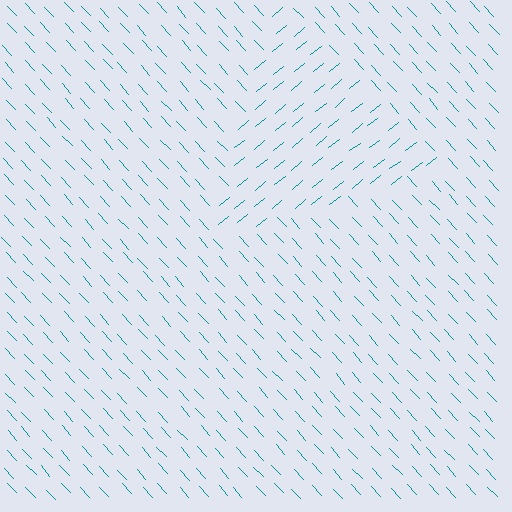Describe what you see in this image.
The image is filled with small teal line segments. A triangle region in the image has lines oriented differently from the surrounding lines, creating a visible texture boundary.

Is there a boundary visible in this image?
Yes, there is a texture boundary formed by a change in line orientation.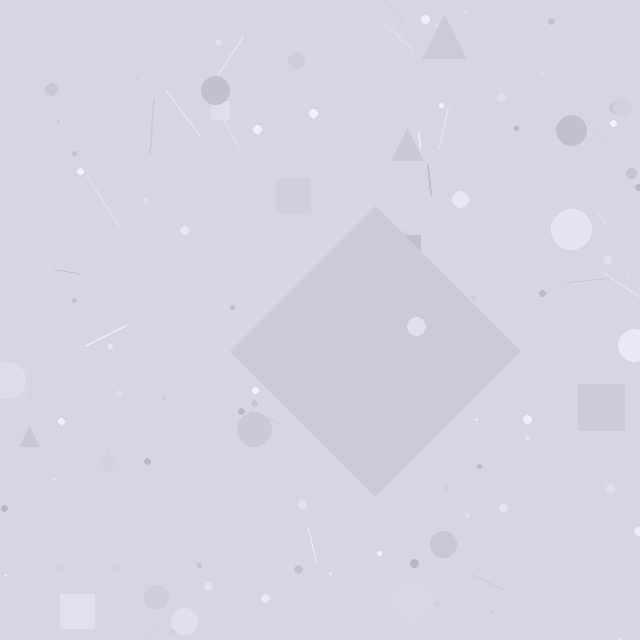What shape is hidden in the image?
A diamond is hidden in the image.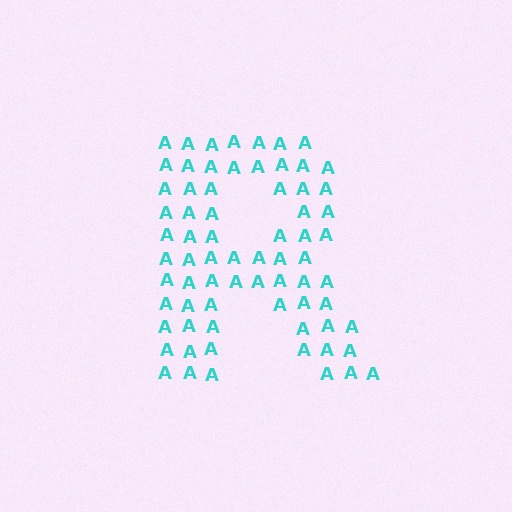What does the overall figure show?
The overall figure shows the letter R.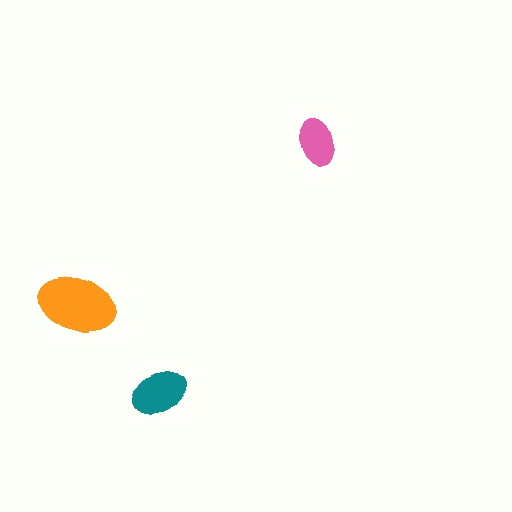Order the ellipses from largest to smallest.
the orange one, the teal one, the pink one.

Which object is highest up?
The pink ellipse is topmost.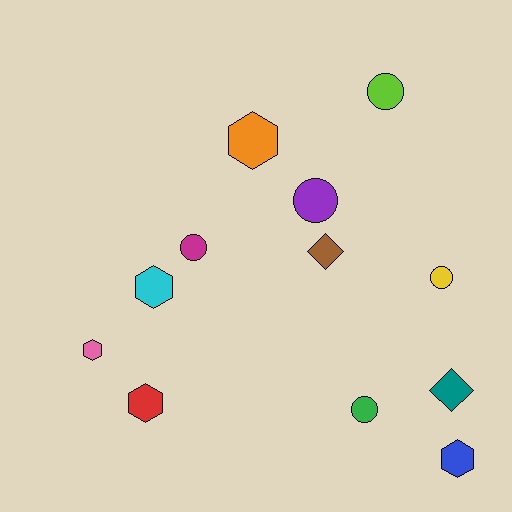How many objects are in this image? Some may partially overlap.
There are 12 objects.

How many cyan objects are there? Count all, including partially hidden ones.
There is 1 cyan object.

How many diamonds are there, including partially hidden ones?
There are 2 diamonds.